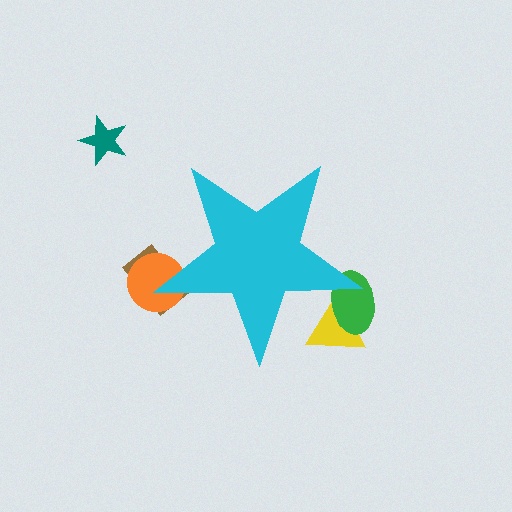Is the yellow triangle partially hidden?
Yes, the yellow triangle is partially hidden behind the cyan star.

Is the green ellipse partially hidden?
Yes, the green ellipse is partially hidden behind the cyan star.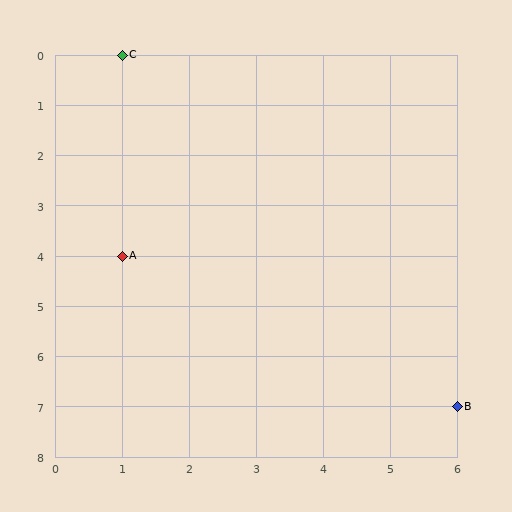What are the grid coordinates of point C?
Point C is at grid coordinates (1, 0).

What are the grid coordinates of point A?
Point A is at grid coordinates (1, 4).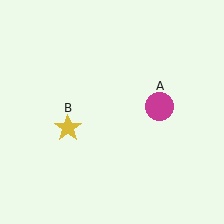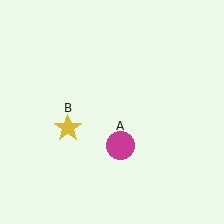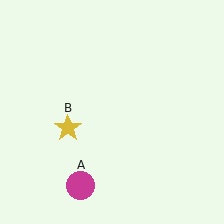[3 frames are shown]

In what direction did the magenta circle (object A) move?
The magenta circle (object A) moved down and to the left.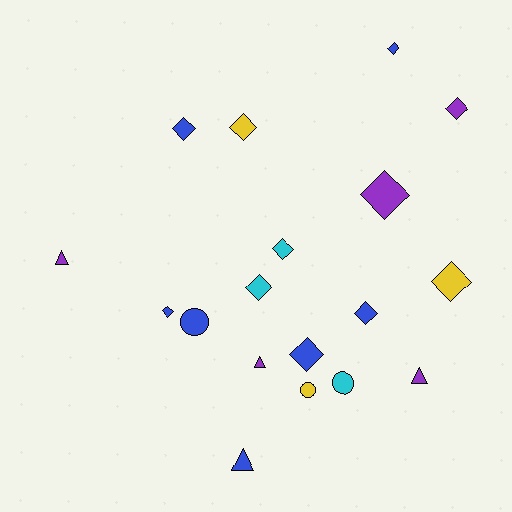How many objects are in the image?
There are 18 objects.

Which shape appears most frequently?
Diamond, with 11 objects.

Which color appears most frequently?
Blue, with 7 objects.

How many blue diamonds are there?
There are 5 blue diamonds.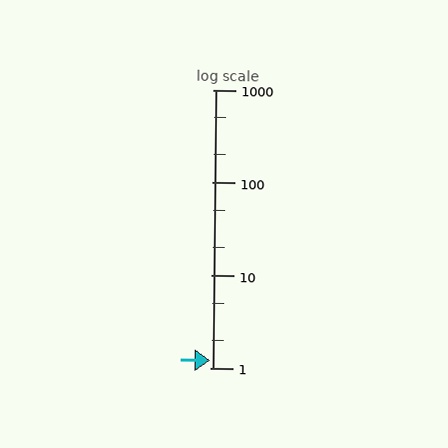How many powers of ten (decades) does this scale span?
The scale spans 3 decades, from 1 to 1000.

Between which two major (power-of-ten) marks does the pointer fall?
The pointer is between 1 and 10.